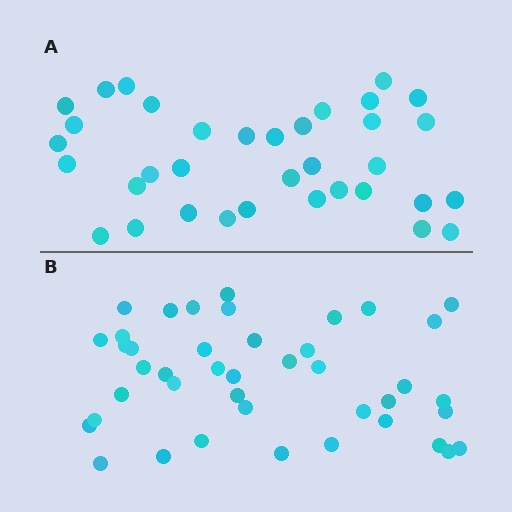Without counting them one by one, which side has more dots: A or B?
Region B (the bottom region) has more dots.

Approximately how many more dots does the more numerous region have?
Region B has roughly 8 or so more dots than region A.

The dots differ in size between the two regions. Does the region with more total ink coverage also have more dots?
No. Region A has more total ink coverage because its dots are larger, but region B actually contains more individual dots. Total area can be misleading — the number of items is what matters here.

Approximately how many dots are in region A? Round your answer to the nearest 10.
About 40 dots. (The exact count is 35, which rounds to 40.)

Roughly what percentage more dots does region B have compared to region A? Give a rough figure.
About 20% more.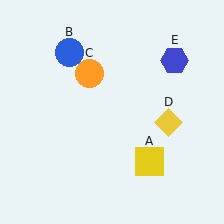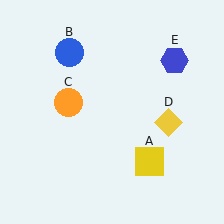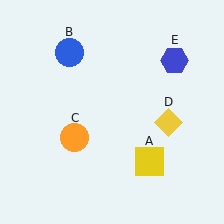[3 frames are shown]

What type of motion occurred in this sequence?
The orange circle (object C) rotated counterclockwise around the center of the scene.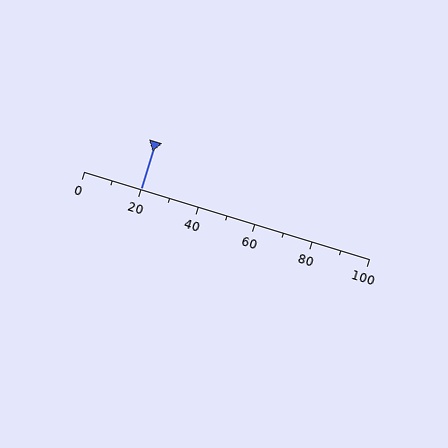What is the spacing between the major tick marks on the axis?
The major ticks are spaced 20 apart.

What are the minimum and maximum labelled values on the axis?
The axis runs from 0 to 100.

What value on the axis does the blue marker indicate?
The marker indicates approximately 20.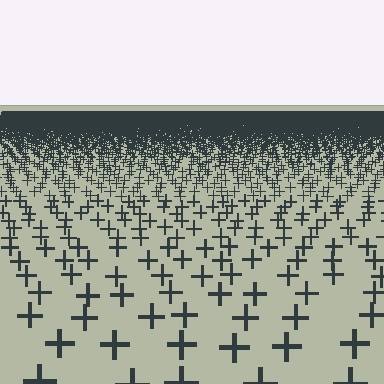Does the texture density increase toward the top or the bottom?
Density increases toward the top.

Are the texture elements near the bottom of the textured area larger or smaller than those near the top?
Larger. Near the bottom, elements are closer to the viewer and appear at a bigger on-screen size.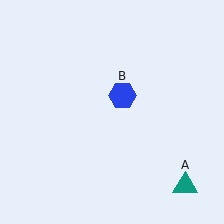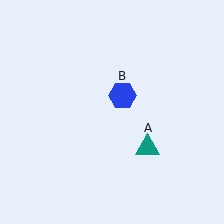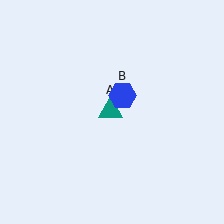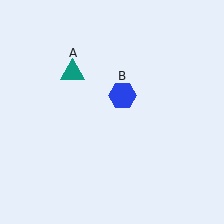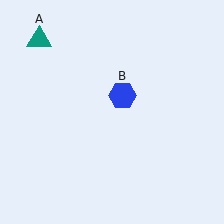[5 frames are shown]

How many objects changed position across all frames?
1 object changed position: teal triangle (object A).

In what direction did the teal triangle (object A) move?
The teal triangle (object A) moved up and to the left.